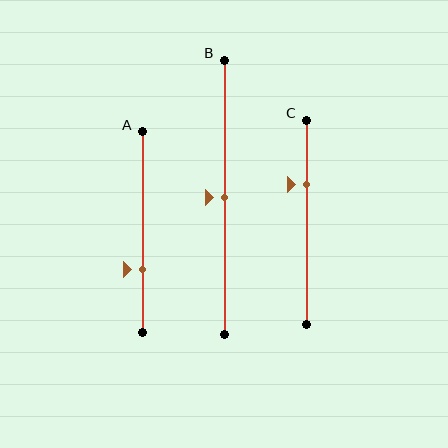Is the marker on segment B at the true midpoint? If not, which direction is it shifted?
Yes, the marker on segment B is at the true midpoint.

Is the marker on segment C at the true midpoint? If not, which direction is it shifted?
No, the marker on segment C is shifted upward by about 19% of the segment length.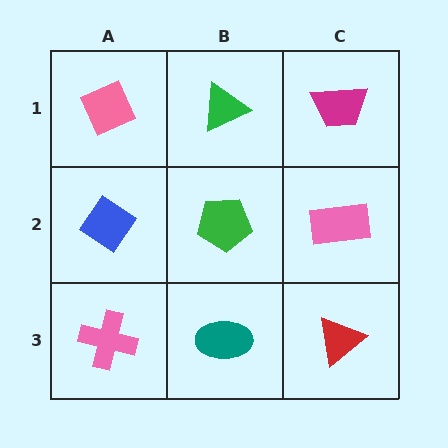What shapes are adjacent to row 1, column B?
A green pentagon (row 2, column B), a pink diamond (row 1, column A), a magenta trapezoid (row 1, column C).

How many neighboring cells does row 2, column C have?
3.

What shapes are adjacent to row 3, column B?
A green pentagon (row 2, column B), a pink cross (row 3, column A), a red triangle (row 3, column C).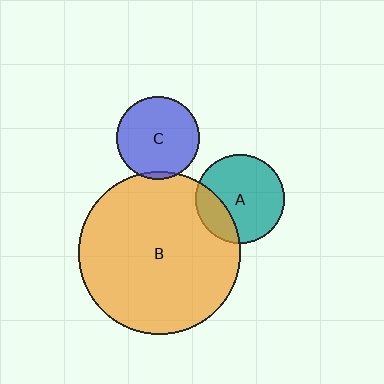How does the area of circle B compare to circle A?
Approximately 3.3 times.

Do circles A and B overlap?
Yes.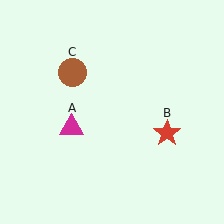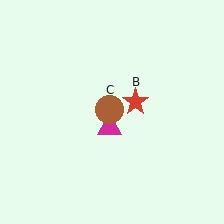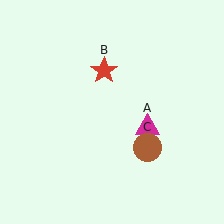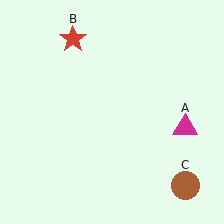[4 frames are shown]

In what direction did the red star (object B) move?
The red star (object B) moved up and to the left.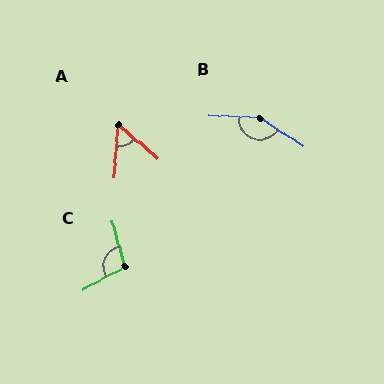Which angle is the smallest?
A, at approximately 54 degrees.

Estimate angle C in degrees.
Approximately 103 degrees.